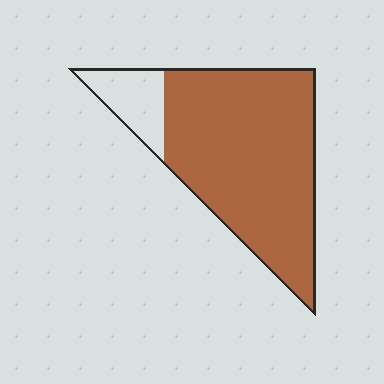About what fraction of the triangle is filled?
About five sixths (5/6).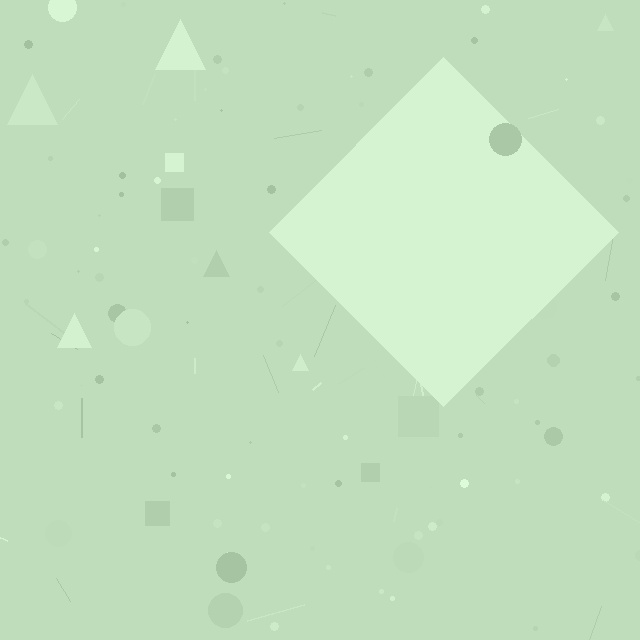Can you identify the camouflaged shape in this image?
The camouflaged shape is a diamond.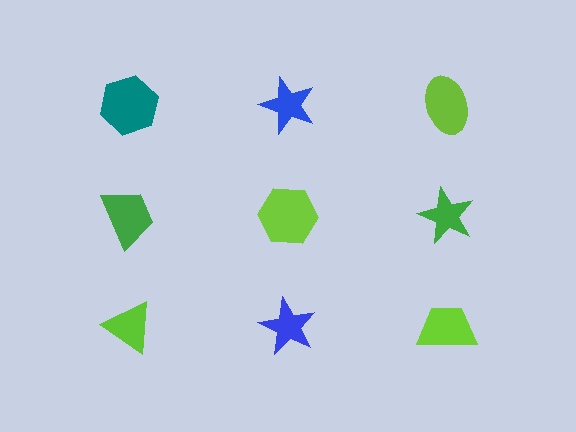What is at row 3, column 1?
A lime triangle.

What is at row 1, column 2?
A blue star.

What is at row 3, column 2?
A blue star.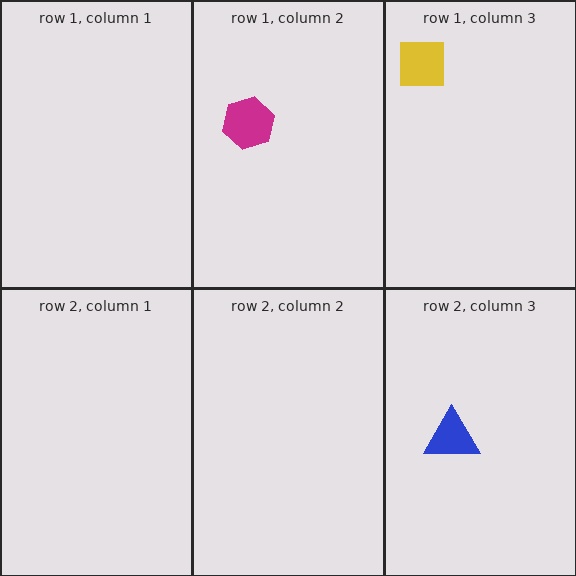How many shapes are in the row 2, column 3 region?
1.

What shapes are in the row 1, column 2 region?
The magenta hexagon.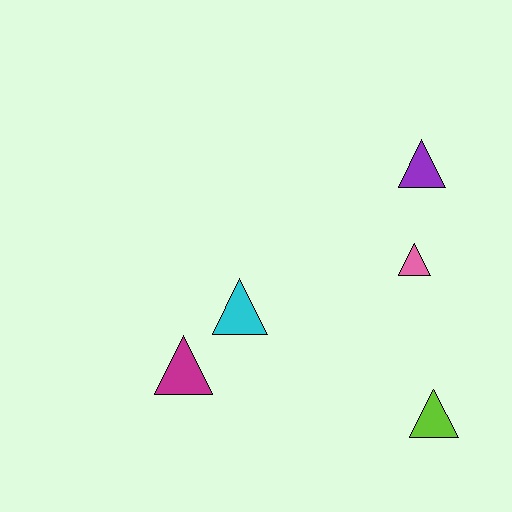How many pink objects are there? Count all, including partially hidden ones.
There is 1 pink object.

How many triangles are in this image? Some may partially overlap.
There are 5 triangles.